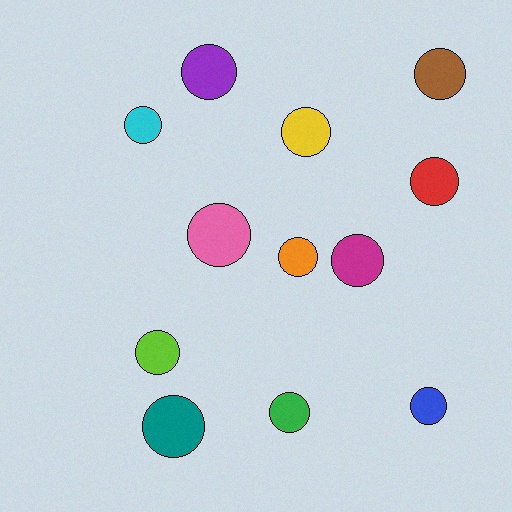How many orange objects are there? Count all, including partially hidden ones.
There is 1 orange object.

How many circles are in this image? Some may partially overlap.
There are 12 circles.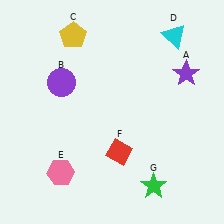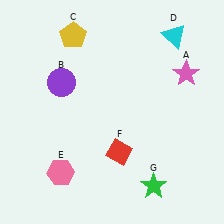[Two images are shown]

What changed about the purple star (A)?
In Image 1, A is purple. In Image 2, it changed to pink.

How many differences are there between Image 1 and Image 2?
There is 1 difference between the two images.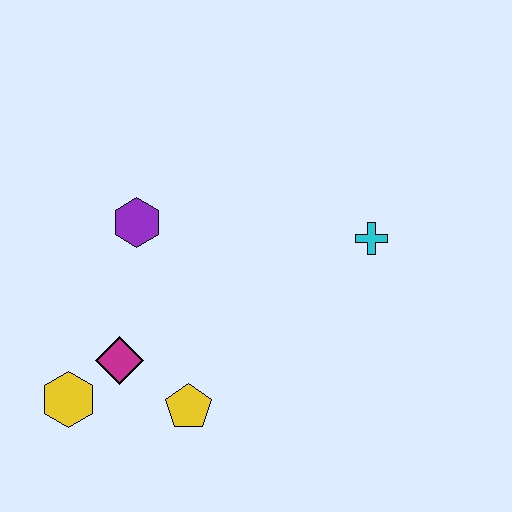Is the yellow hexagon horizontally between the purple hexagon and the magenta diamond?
No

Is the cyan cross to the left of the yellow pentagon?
No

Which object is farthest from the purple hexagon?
The cyan cross is farthest from the purple hexagon.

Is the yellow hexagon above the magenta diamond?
No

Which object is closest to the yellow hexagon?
The magenta diamond is closest to the yellow hexagon.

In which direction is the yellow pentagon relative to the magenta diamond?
The yellow pentagon is to the right of the magenta diamond.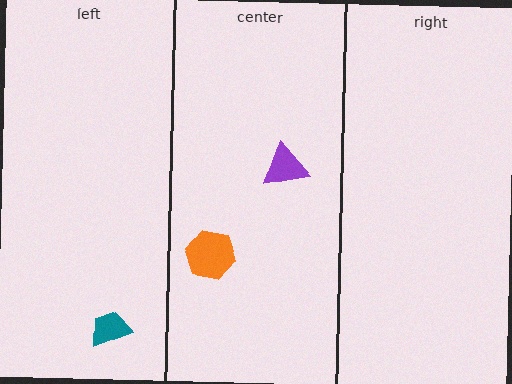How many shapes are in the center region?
2.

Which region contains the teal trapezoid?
The left region.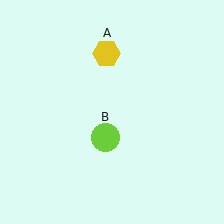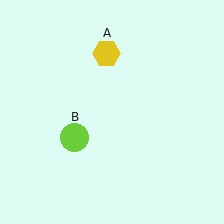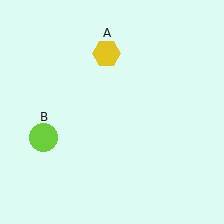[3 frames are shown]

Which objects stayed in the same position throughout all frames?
Yellow hexagon (object A) remained stationary.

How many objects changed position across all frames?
1 object changed position: lime circle (object B).